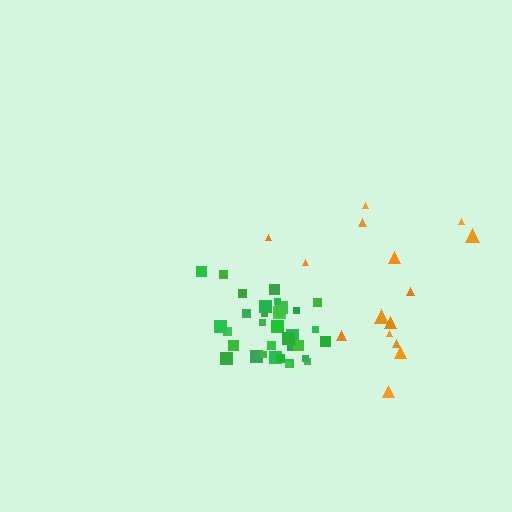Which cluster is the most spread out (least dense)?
Orange.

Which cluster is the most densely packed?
Green.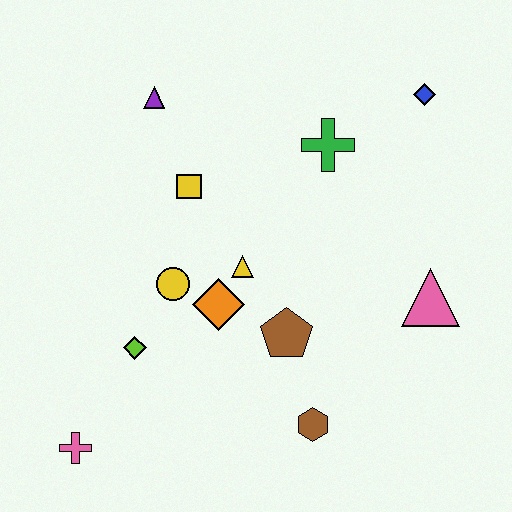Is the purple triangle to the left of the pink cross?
No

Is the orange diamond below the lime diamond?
No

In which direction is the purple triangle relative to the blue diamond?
The purple triangle is to the left of the blue diamond.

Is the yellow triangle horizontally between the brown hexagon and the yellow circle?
Yes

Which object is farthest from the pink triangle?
The pink cross is farthest from the pink triangle.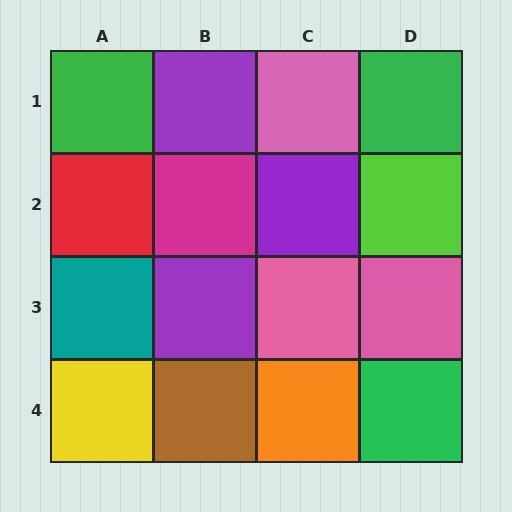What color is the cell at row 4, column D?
Green.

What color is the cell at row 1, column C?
Pink.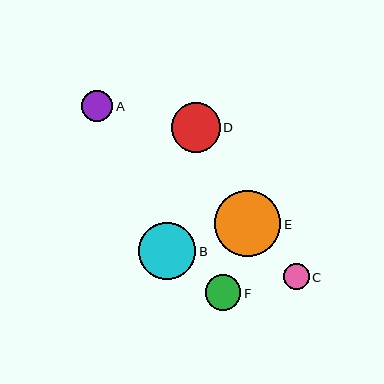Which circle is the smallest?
Circle C is the smallest with a size of approximately 26 pixels.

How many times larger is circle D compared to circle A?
Circle D is approximately 1.6 times the size of circle A.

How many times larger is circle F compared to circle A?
Circle F is approximately 1.1 times the size of circle A.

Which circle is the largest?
Circle E is the largest with a size of approximately 66 pixels.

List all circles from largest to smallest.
From largest to smallest: E, B, D, F, A, C.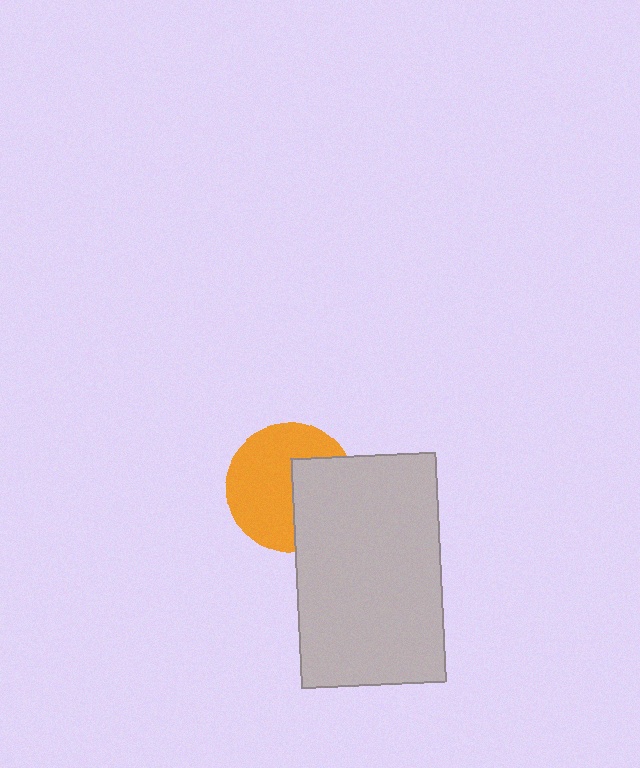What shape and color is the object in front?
The object in front is a light gray rectangle.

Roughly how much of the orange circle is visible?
About half of it is visible (roughly 62%).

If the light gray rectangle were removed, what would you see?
You would see the complete orange circle.